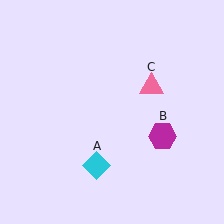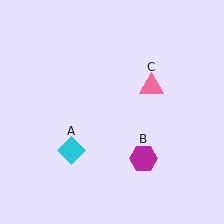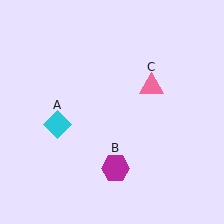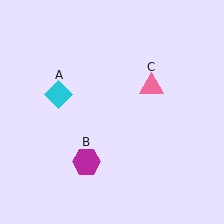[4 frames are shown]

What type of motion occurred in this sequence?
The cyan diamond (object A), magenta hexagon (object B) rotated clockwise around the center of the scene.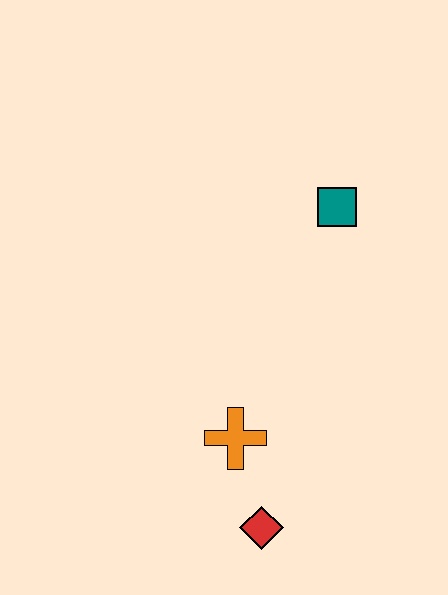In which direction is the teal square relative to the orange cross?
The teal square is above the orange cross.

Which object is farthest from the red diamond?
The teal square is farthest from the red diamond.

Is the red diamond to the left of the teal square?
Yes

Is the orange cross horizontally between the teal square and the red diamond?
No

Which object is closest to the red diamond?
The orange cross is closest to the red diamond.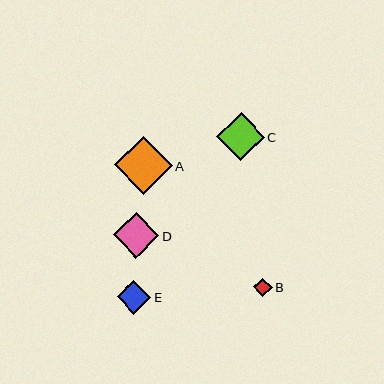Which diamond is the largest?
Diamond A is the largest with a size of approximately 58 pixels.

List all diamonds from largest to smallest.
From largest to smallest: A, C, D, E, B.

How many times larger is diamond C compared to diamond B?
Diamond C is approximately 2.5 times the size of diamond B.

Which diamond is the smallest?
Diamond B is the smallest with a size of approximately 19 pixels.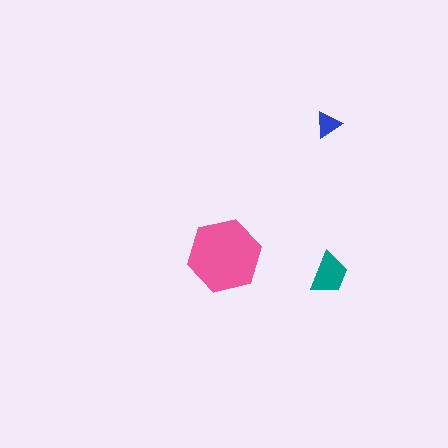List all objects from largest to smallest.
The pink hexagon, the teal trapezoid, the blue triangle.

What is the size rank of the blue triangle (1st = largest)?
3rd.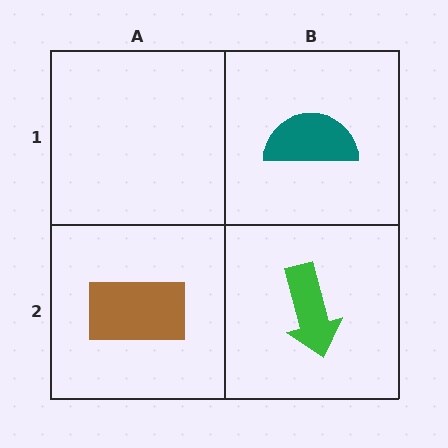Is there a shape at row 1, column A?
No, that cell is empty.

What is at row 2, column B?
A green arrow.